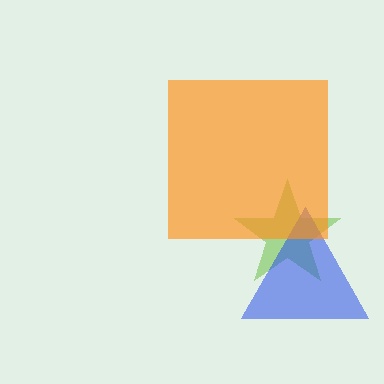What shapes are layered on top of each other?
The layered shapes are: a lime star, a blue triangle, an orange square.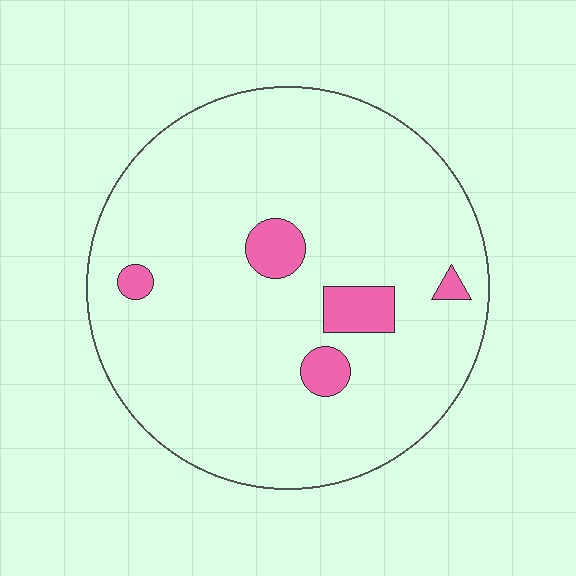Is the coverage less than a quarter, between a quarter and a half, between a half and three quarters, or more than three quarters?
Less than a quarter.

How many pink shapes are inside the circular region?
5.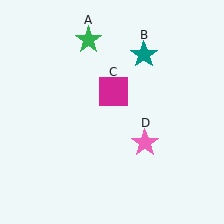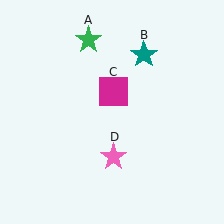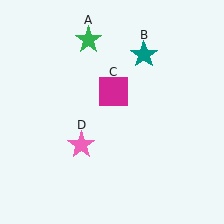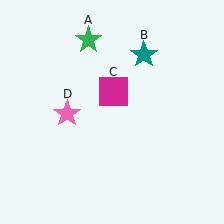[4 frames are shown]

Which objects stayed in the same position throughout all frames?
Green star (object A) and teal star (object B) and magenta square (object C) remained stationary.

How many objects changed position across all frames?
1 object changed position: pink star (object D).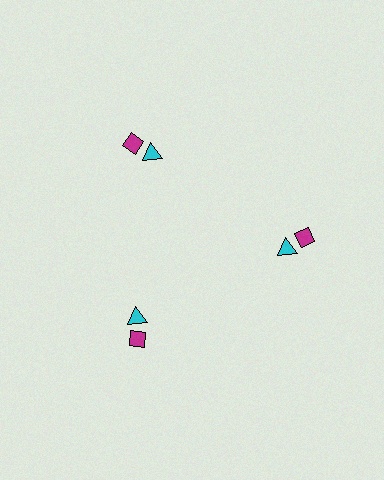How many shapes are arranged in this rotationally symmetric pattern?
There are 6 shapes, arranged in 3 groups of 2.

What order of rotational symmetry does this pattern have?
This pattern has 3-fold rotational symmetry.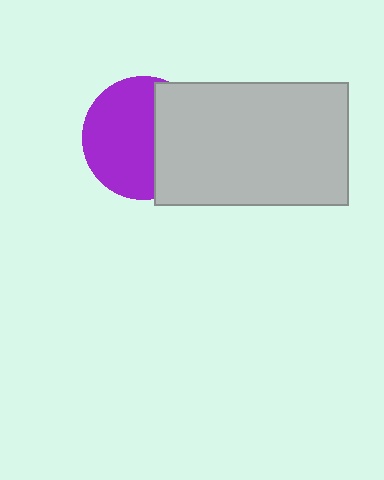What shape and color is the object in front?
The object in front is a light gray rectangle.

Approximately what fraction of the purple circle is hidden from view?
Roughly 39% of the purple circle is hidden behind the light gray rectangle.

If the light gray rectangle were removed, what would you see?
You would see the complete purple circle.